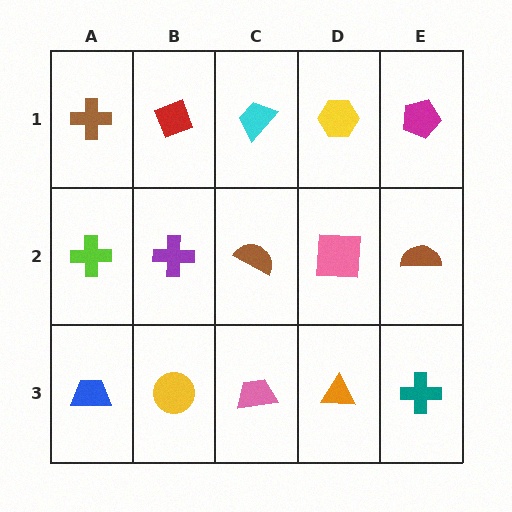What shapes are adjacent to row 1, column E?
A brown semicircle (row 2, column E), a yellow hexagon (row 1, column D).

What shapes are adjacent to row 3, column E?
A brown semicircle (row 2, column E), an orange triangle (row 3, column D).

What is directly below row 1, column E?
A brown semicircle.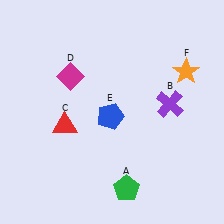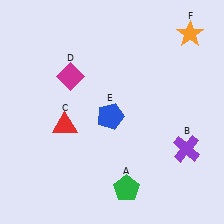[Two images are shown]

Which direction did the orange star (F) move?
The orange star (F) moved up.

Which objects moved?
The objects that moved are: the purple cross (B), the orange star (F).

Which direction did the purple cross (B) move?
The purple cross (B) moved down.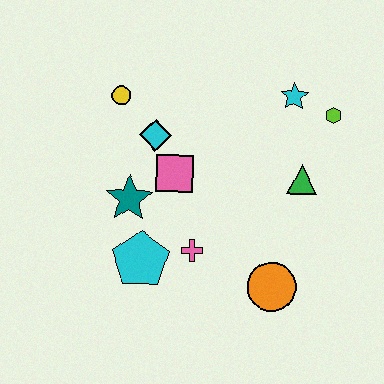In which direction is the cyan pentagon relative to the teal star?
The cyan pentagon is below the teal star.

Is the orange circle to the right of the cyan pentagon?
Yes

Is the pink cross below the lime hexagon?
Yes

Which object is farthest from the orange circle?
The yellow circle is farthest from the orange circle.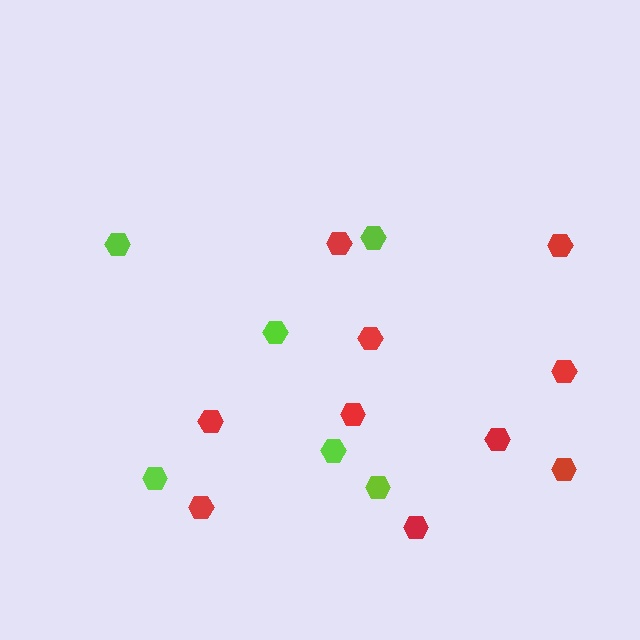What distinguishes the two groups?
There are 2 groups: one group of red hexagons (10) and one group of lime hexagons (6).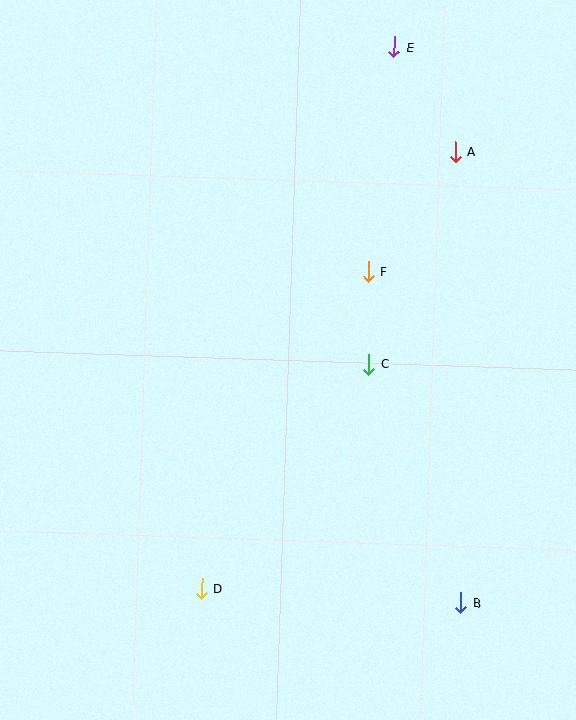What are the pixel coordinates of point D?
Point D is at (202, 589).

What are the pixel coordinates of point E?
Point E is at (394, 47).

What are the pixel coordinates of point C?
Point C is at (369, 364).